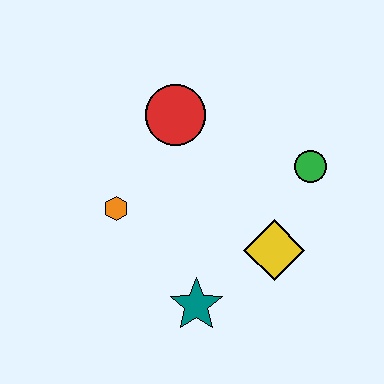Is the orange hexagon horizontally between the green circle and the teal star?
No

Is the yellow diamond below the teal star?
No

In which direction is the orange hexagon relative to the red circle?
The orange hexagon is below the red circle.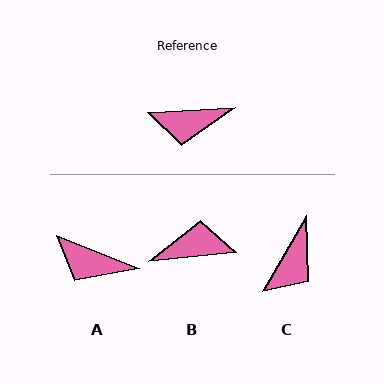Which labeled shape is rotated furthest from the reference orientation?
B, about 177 degrees away.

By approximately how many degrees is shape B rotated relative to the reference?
Approximately 177 degrees clockwise.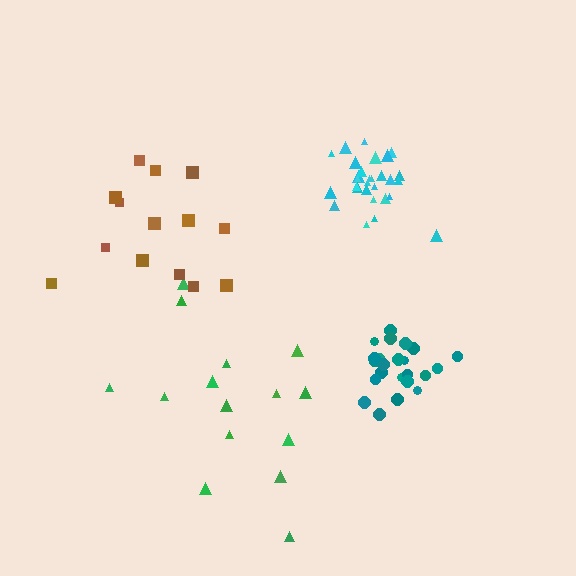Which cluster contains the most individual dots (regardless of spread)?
Cyan (31).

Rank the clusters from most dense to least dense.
cyan, teal, brown, green.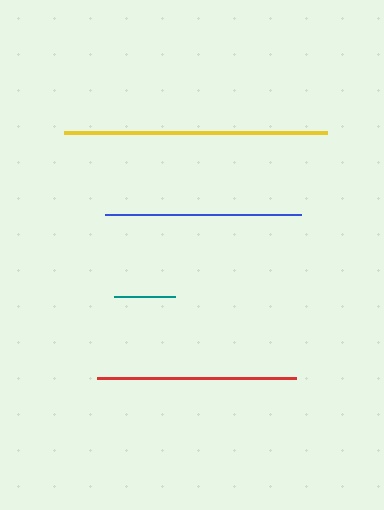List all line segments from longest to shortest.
From longest to shortest: yellow, red, blue, teal.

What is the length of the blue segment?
The blue segment is approximately 197 pixels long.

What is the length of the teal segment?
The teal segment is approximately 61 pixels long.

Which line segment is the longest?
The yellow line is the longest at approximately 263 pixels.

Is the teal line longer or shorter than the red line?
The red line is longer than the teal line.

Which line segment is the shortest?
The teal line is the shortest at approximately 61 pixels.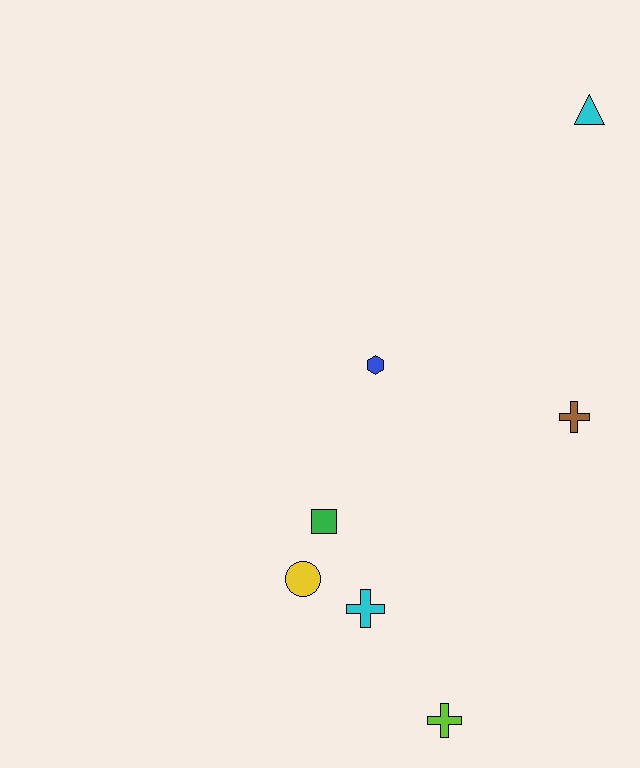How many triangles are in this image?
There is 1 triangle.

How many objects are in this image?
There are 7 objects.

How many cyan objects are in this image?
There are 2 cyan objects.